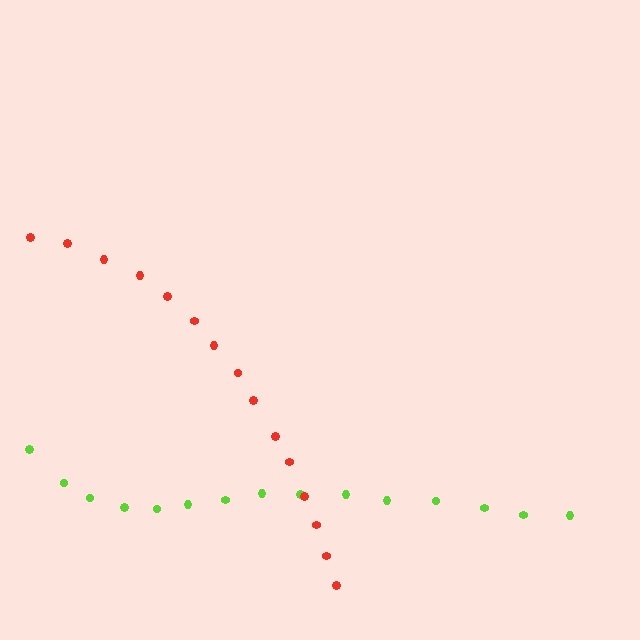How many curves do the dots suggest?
There are 2 distinct paths.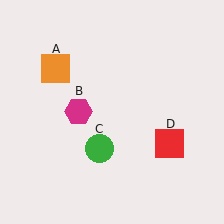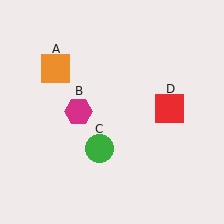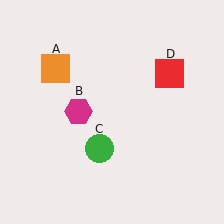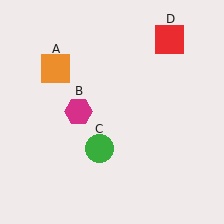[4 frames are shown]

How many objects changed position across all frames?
1 object changed position: red square (object D).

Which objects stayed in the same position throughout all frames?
Orange square (object A) and magenta hexagon (object B) and green circle (object C) remained stationary.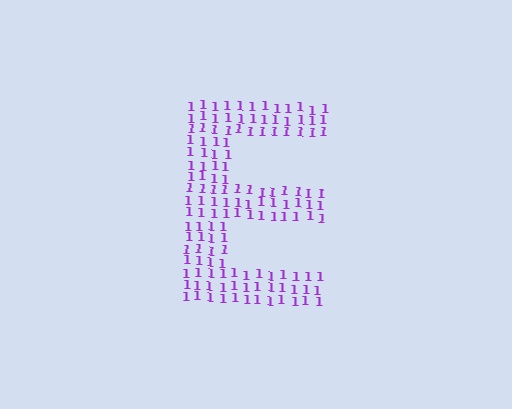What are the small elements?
The small elements are digit 1's.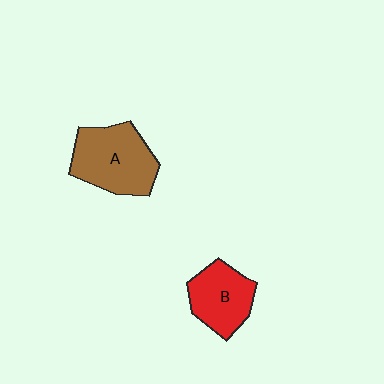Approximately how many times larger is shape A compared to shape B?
Approximately 1.3 times.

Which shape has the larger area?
Shape A (brown).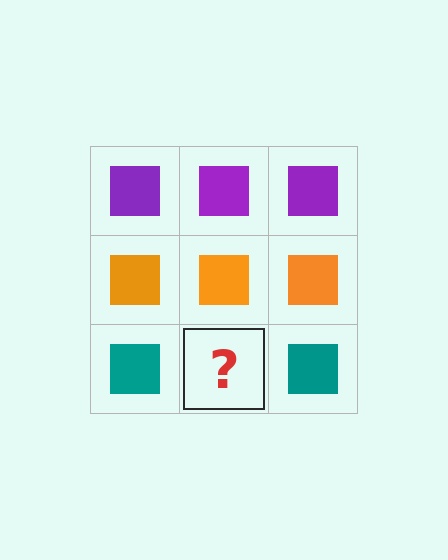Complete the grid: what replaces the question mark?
The question mark should be replaced with a teal square.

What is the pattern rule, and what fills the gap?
The rule is that each row has a consistent color. The gap should be filled with a teal square.